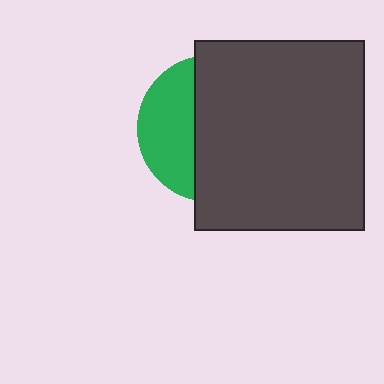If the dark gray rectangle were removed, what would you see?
You would see the complete green circle.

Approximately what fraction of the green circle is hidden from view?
Roughly 65% of the green circle is hidden behind the dark gray rectangle.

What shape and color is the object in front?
The object in front is a dark gray rectangle.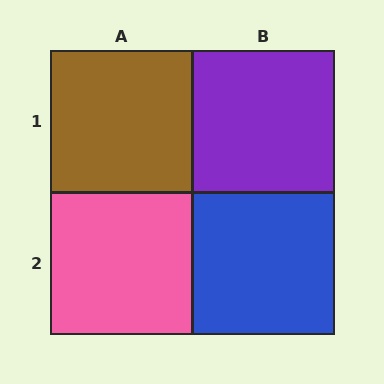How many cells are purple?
1 cell is purple.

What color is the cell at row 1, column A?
Brown.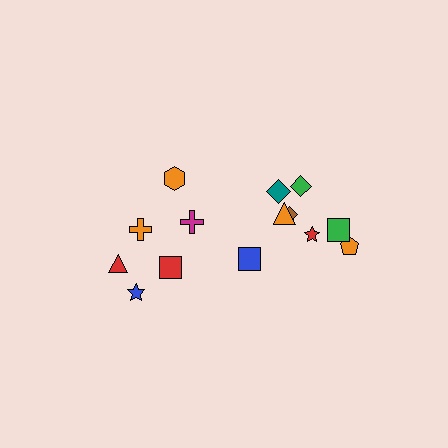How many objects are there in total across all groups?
There are 14 objects.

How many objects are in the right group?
There are 8 objects.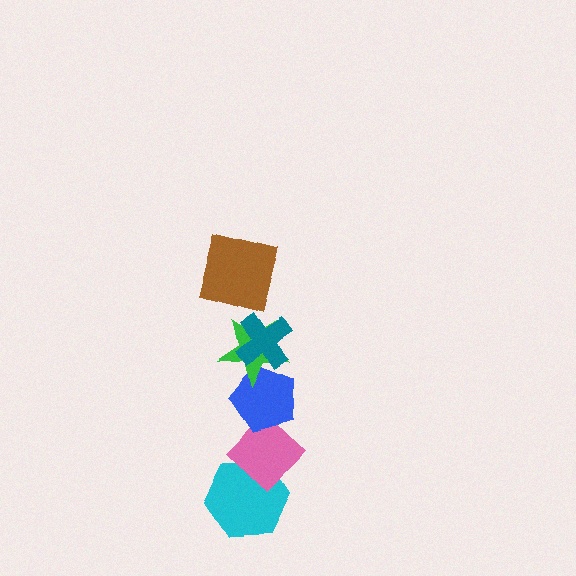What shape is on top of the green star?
The teal cross is on top of the green star.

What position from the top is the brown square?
The brown square is 1st from the top.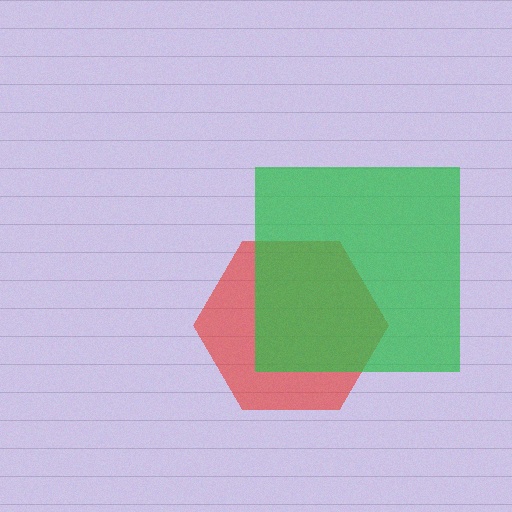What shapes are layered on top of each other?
The layered shapes are: a red hexagon, a green square.